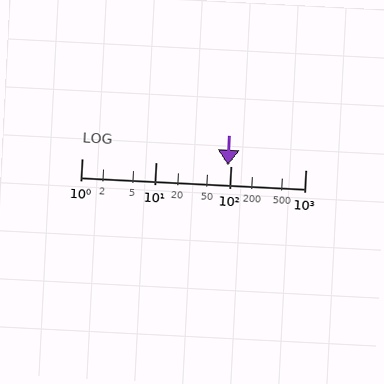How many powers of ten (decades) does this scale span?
The scale spans 3 decades, from 1 to 1000.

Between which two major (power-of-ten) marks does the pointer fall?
The pointer is between 10 and 100.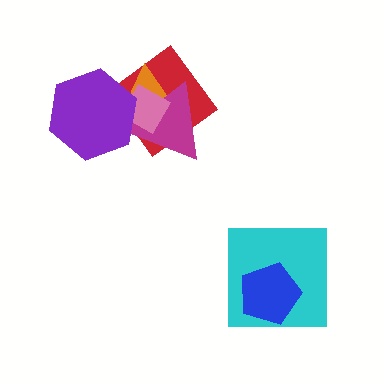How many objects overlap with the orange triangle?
4 objects overlap with the orange triangle.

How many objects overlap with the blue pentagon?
1 object overlaps with the blue pentagon.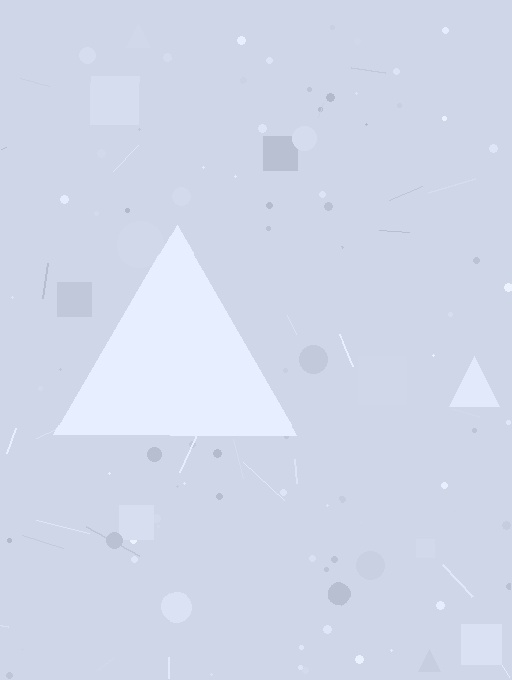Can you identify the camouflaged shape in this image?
The camouflaged shape is a triangle.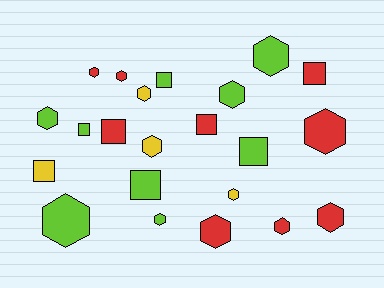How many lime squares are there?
There are 4 lime squares.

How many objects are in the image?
There are 22 objects.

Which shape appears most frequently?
Hexagon, with 14 objects.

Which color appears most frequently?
Red, with 9 objects.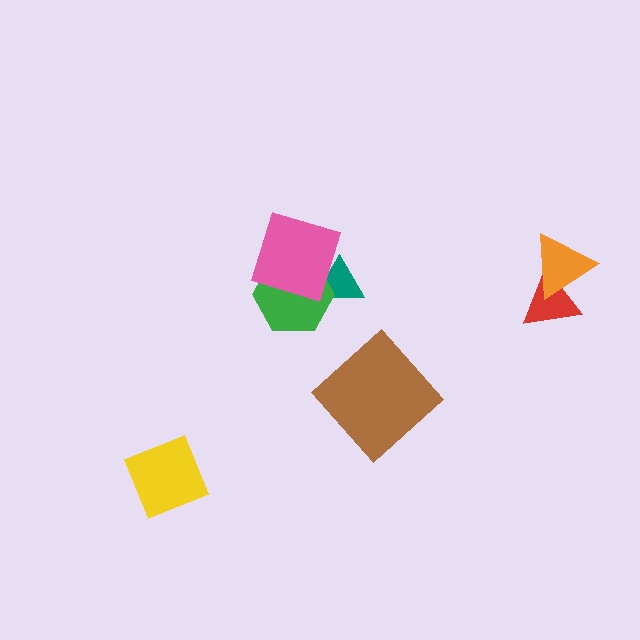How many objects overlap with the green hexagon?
2 objects overlap with the green hexagon.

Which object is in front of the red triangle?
The orange triangle is in front of the red triangle.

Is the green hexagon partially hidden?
Yes, it is partially covered by another shape.